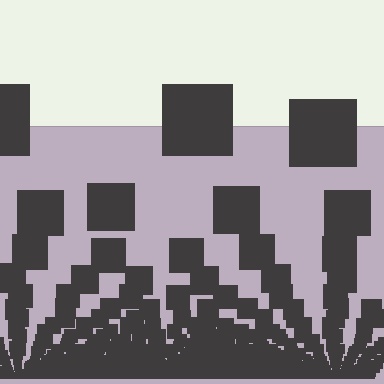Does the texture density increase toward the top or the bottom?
Density increases toward the bottom.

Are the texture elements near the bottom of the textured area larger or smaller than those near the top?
Smaller. The gradient is inverted — elements near the bottom are smaller and denser.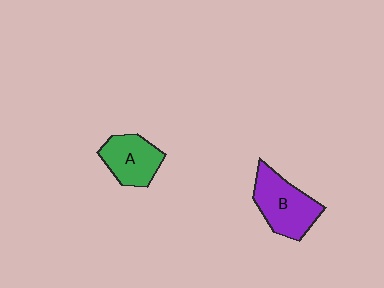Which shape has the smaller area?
Shape A (green).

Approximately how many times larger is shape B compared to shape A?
Approximately 1.3 times.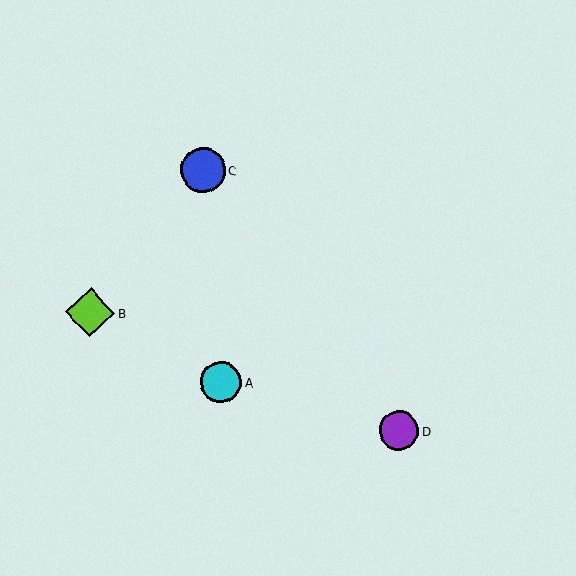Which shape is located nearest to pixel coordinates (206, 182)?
The blue circle (labeled C) at (203, 170) is nearest to that location.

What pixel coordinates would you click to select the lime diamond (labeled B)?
Click at (90, 312) to select the lime diamond B.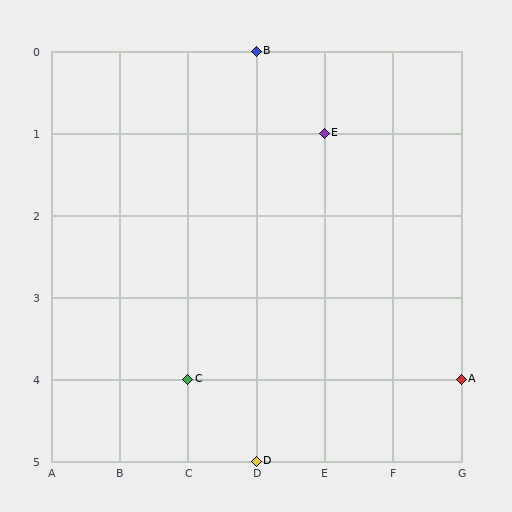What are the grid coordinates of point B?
Point B is at grid coordinates (D, 0).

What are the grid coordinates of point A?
Point A is at grid coordinates (G, 4).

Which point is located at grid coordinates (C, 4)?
Point C is at (C, 4).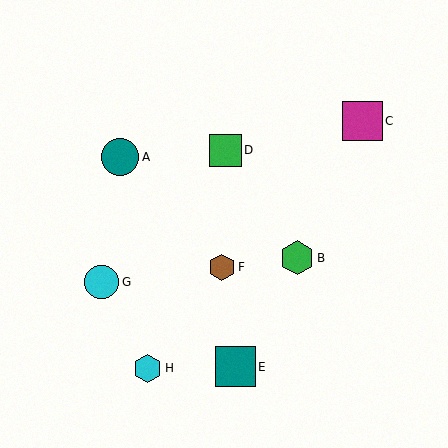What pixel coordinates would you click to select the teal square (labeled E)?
Click at (235, 367) to select the teal square E.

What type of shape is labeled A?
Shape A is a teal circle.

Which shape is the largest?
The teal square (labeled E) is the largest.